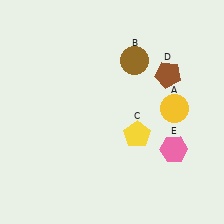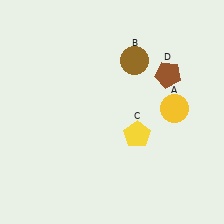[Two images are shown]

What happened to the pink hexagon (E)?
The pink hexagon (E) was removed in Image 2. It was in the bottom-right area of Image 1.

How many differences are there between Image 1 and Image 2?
There is 1 difference between the two images.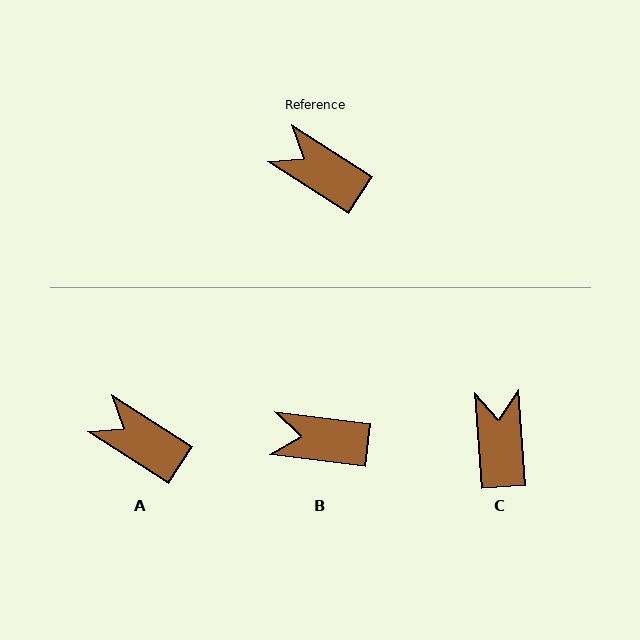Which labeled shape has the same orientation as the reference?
A.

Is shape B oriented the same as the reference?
No, it is off by about 26 degrees.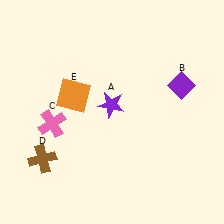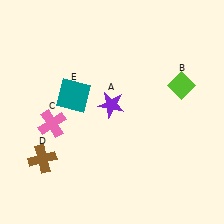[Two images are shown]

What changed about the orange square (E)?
In Image 1, E is orange. In Image 2, it changed to teal.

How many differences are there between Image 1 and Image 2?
There are 2 differences between the two images.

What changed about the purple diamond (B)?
In Image 1, B is purple. In Image 2, it changed to lime.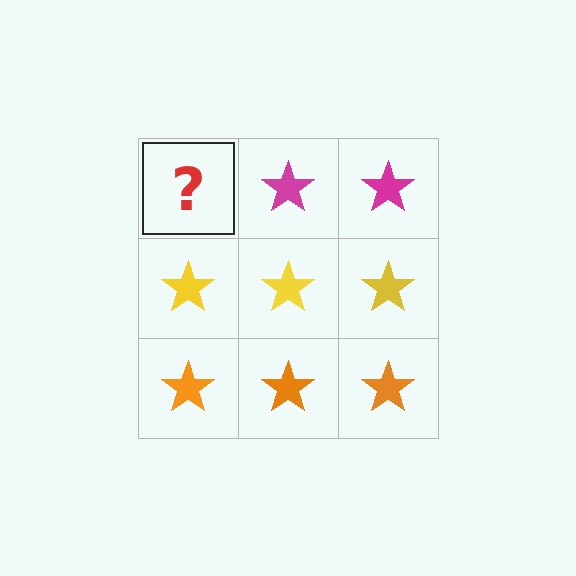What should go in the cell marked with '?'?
The missing cell should contain a magenta star.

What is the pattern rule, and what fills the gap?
The rule is that each row has a consistent color. The gap should be filled with a magenta star.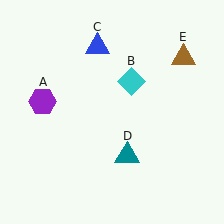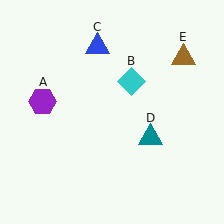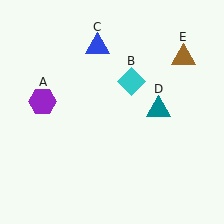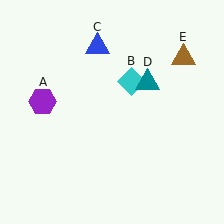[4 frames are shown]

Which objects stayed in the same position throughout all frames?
Purple hexagon (object A) and cyan diamond (object B) and blue triangle (object C) and brown triangle (object E) remained stationary.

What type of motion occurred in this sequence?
The teal triangle (object D) rotated counterclockwise around the center of the scene.